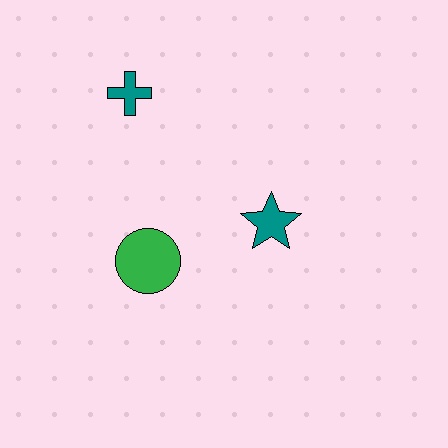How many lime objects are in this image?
There are no lime objects.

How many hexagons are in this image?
There are no hexagons.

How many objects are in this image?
There are 3 objects.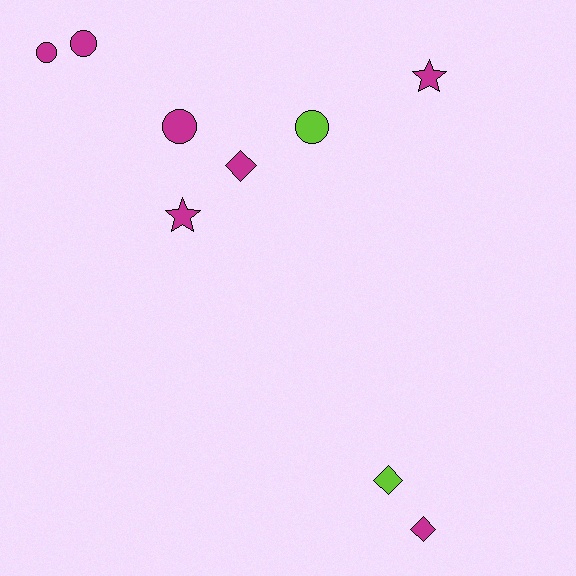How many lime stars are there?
There are no lime stars.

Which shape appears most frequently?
Circle, with 4 objects.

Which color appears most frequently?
Magenta, with 7 objects.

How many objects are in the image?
There are 9 objects.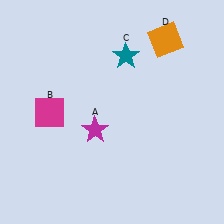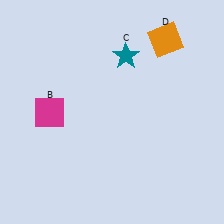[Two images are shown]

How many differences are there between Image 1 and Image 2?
There is 1 difference between the two images.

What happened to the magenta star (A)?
The magenta star (A) was removed in Image 2. It was in the bottom-left area of Image 1.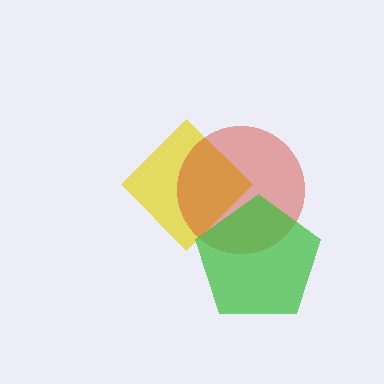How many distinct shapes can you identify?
There are 3 distinct shapes: a yellow diamond, a red circle, a green pentagon.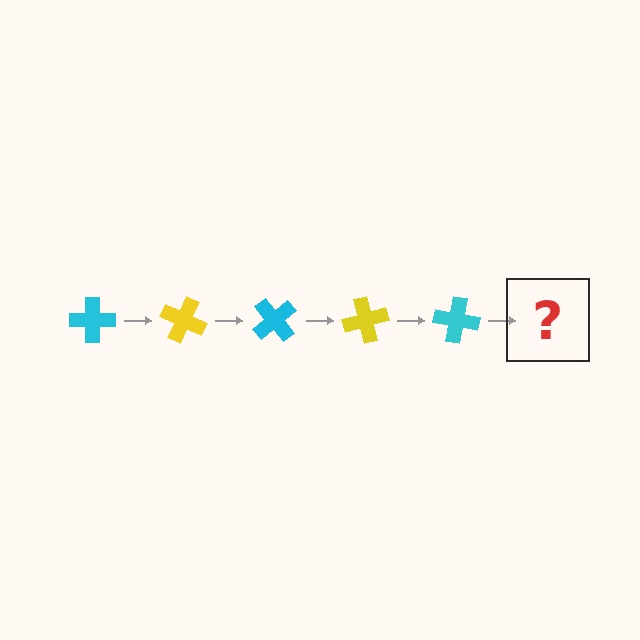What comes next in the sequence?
The next element should be a yellow cross, rotated 125 degrees from the start.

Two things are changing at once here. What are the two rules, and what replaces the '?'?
The two rules are that it rotates 25 degrees each step and the color cycles through cyan and yellow. The '?' should be a yellow cross, rotated 125 degrees from the start.